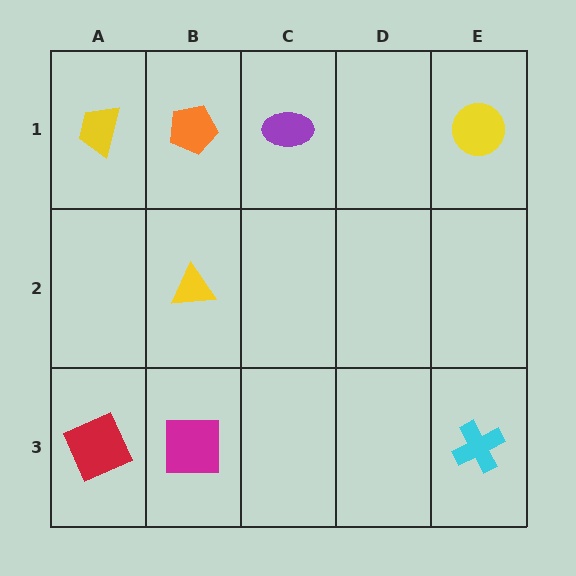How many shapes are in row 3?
3 shapes.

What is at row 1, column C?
A purple ellipse.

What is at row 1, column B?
An orange pentagon.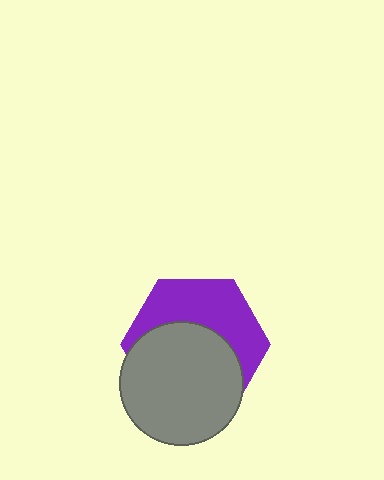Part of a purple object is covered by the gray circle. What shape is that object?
It is a hexagon.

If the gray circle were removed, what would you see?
You would see the complete purple hexagon.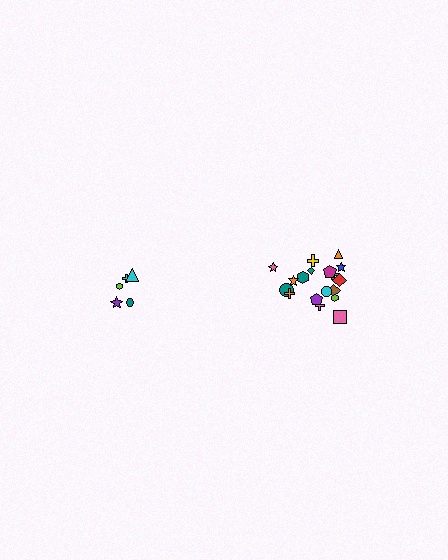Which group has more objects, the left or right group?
The right group.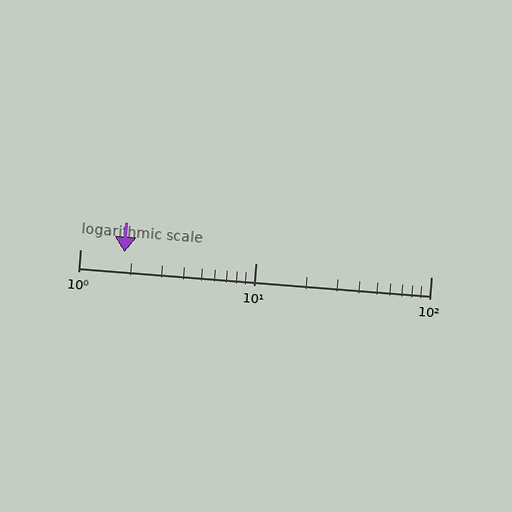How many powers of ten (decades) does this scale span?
The scale spans 2 decades, from 1 to 100.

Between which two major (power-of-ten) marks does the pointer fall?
The pointer is between 1 and 10.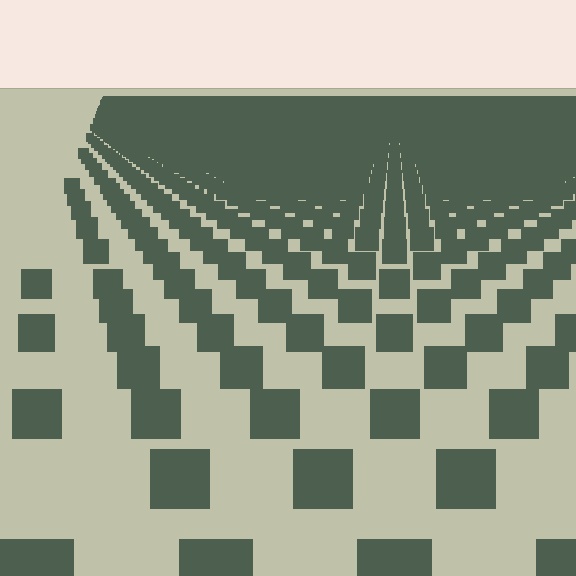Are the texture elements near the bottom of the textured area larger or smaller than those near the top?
Larger. Near the bottom, elements are closer to the viewer and appear at a bigger on-screen size.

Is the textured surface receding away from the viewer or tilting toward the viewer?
The surface is receding away from the viewer. Texture elements get smaller and denser toward the top.